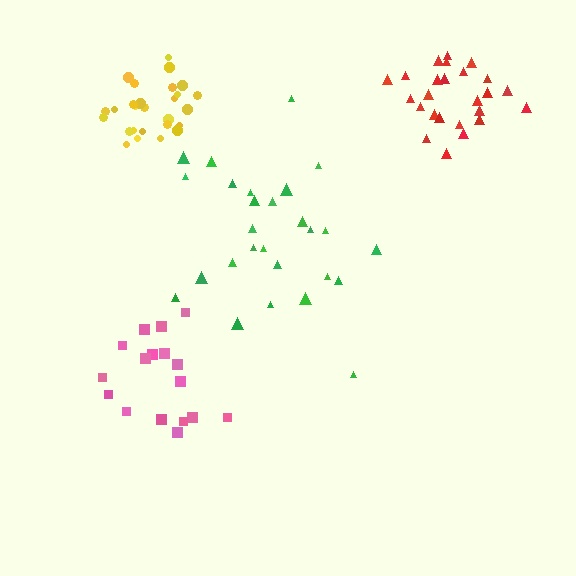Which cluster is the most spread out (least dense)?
Green.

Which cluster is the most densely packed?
Yellow.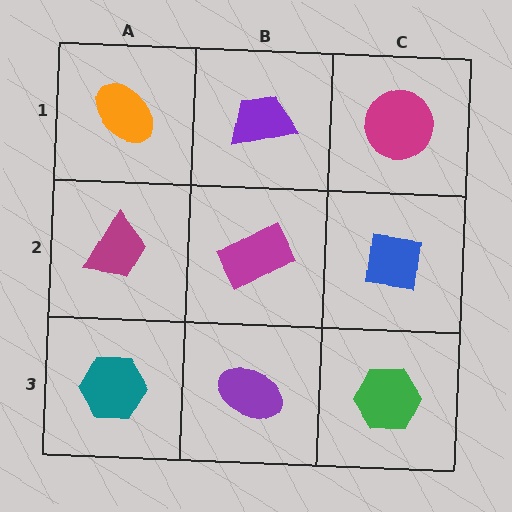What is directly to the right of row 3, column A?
A purple ellipse.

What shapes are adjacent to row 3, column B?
A magenta rectangle (row 2, column B), a teal hexagon (row 3, column A), a green hexagon (row 3, column C).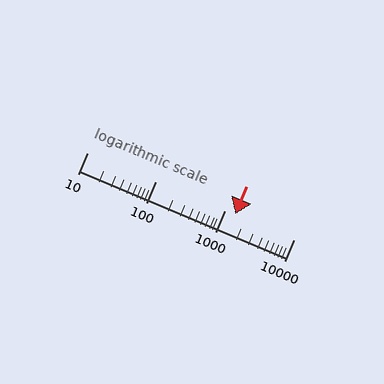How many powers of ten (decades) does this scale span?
The scale spans 3 decades, from 10 to 10000.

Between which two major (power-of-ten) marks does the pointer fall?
The pointer is between 1000 and 10000.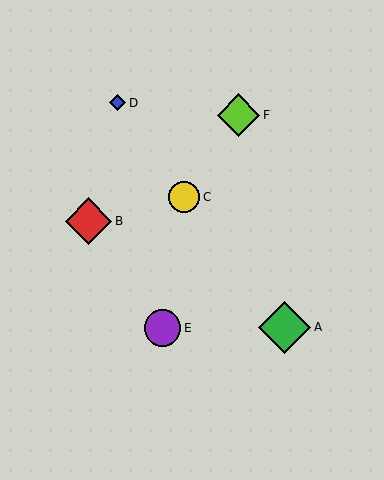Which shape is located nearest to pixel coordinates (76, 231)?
The red diamond (labeled B) at (88, 221) is nearest to that location.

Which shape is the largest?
The green diamond (labeled A) is the largest.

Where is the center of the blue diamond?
The center of the blue diamond is at (118, 103).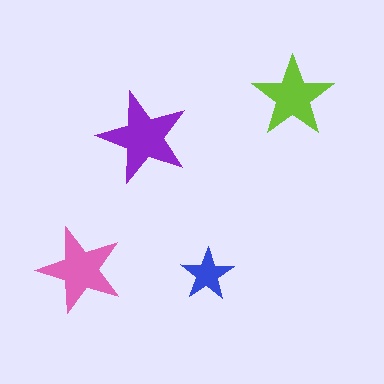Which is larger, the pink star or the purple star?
The purple one.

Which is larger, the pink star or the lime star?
The pink one.